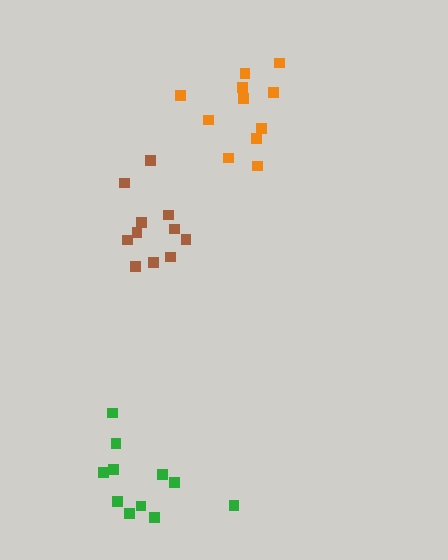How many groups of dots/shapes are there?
There are 3 groups.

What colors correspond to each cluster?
The clusters are colored: green, brown, orange.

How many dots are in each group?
Group 1: 11 dots, Group 2: 11 dots, Group 3: 11 dots (33 total).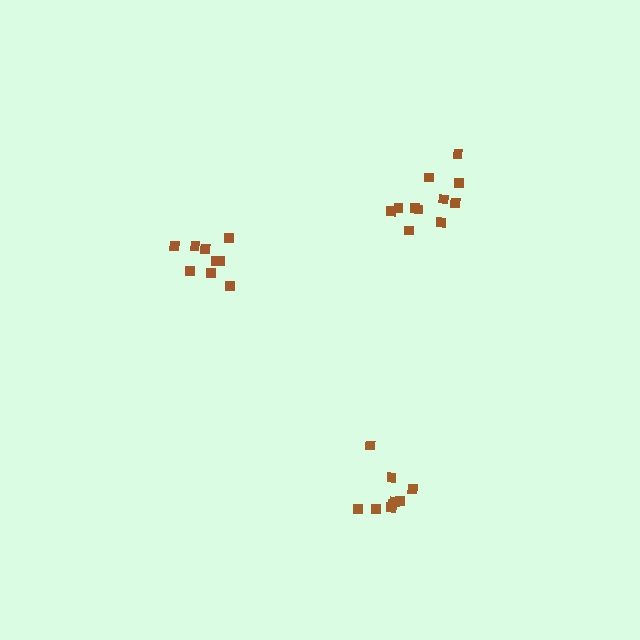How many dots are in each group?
Group 1: 9 dots, Group 2: 11 dots, Group 3: 9 dots (29 total).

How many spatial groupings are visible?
There are 3 spatial groupings.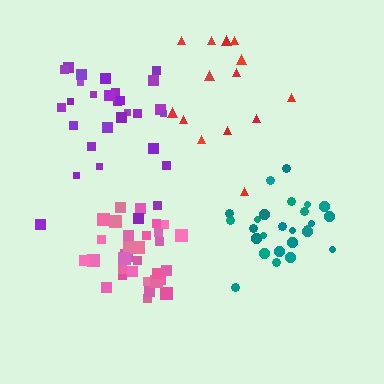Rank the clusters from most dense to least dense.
pink, teal, purple, red.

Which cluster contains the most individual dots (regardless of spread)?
Pink (32).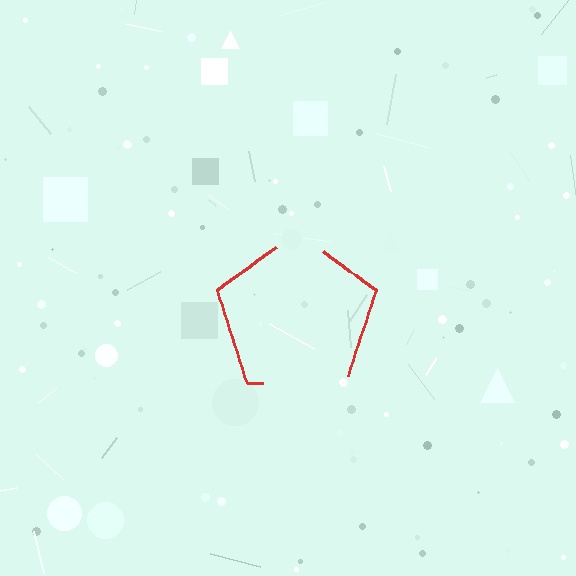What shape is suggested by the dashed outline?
The dashed outline suggests a pentagon.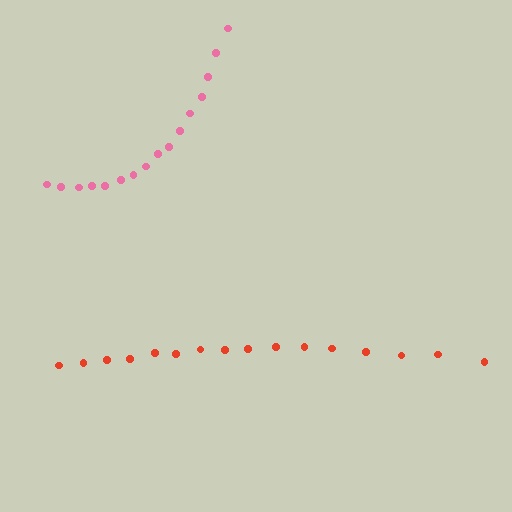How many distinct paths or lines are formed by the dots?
There are 2 distinct paths.